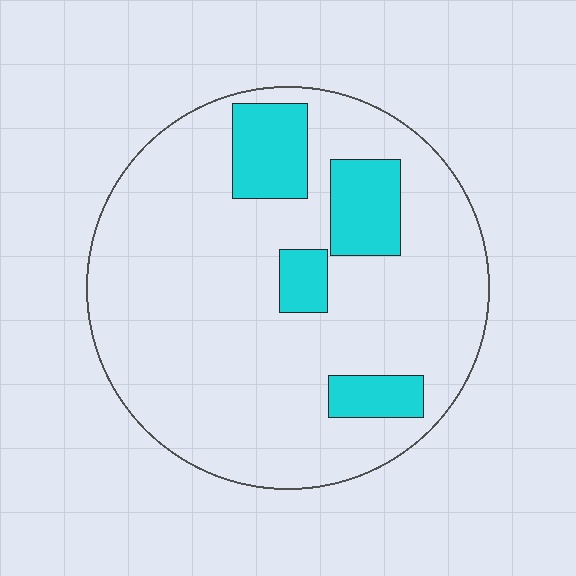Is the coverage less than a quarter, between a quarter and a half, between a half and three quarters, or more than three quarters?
Less than a quarter.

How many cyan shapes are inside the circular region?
4.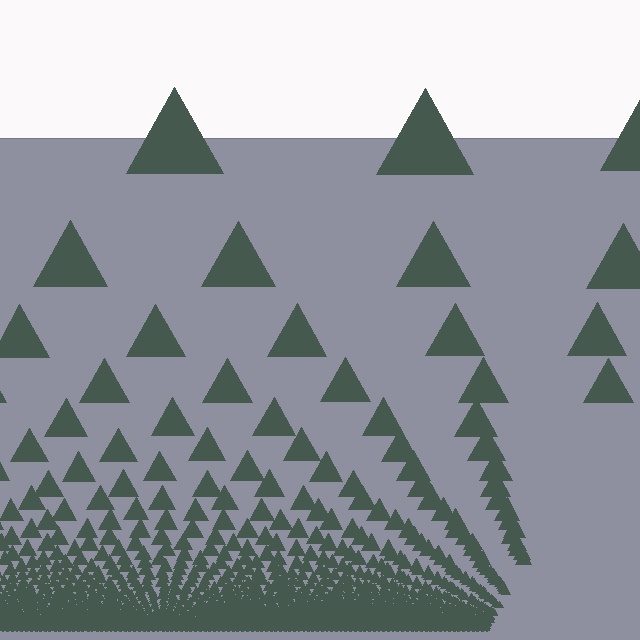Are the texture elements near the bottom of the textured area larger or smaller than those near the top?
Smaller. The gradient is inverted — elements near the bottom are smaller and denser.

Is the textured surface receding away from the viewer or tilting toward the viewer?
The surface appears to tilt toward the viewer. Texture elements get larger and sparser toward the top.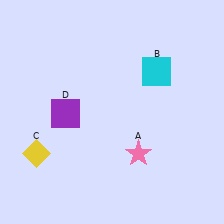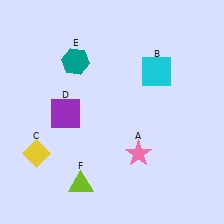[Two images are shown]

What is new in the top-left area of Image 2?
A teal hexagon (E) was added in the top-left area of Image 2.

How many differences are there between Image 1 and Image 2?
There are 2 differences between the two images.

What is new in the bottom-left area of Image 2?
A lime triangle (F) was added in the bottom-left area of Image 2.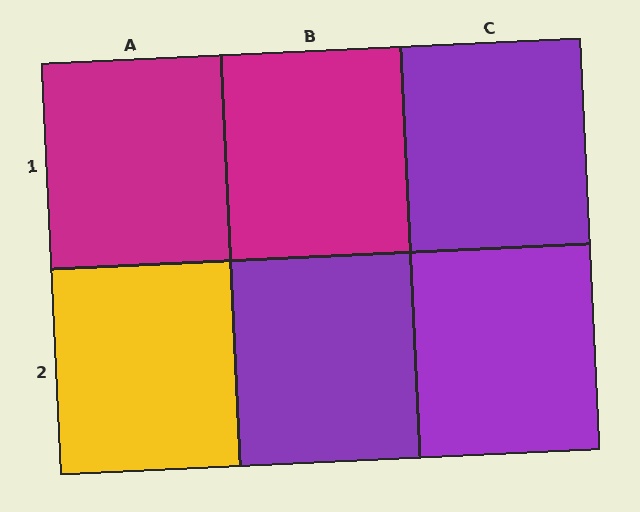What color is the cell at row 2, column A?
Yellow.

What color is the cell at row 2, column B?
Purple.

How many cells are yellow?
1 cell is yellow.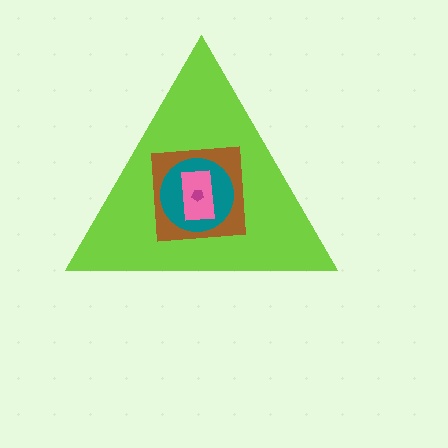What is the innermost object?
The magenta pentagon.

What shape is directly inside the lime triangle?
The brown square.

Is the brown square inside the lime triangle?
Yes.